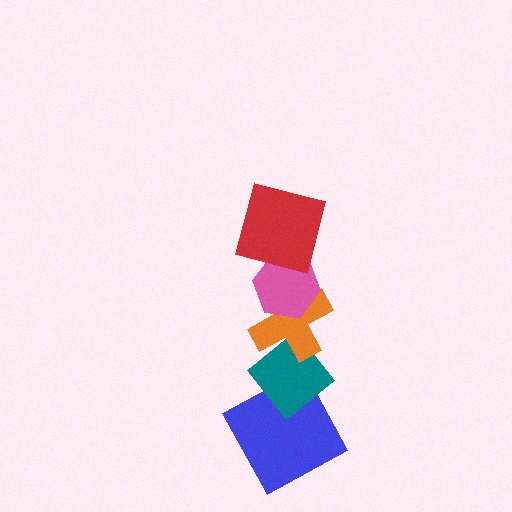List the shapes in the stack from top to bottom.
From top to bottom: the red square, the pink hexagon, the orange cross, the teal diamond, the blue square.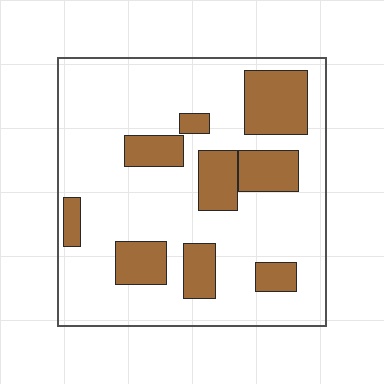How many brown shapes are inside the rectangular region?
9.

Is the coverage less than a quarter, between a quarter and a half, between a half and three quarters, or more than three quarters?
Less than a quarter.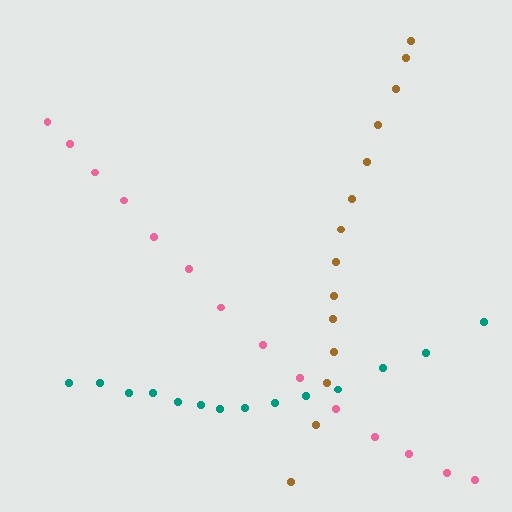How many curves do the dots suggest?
There are 3 distinct paths.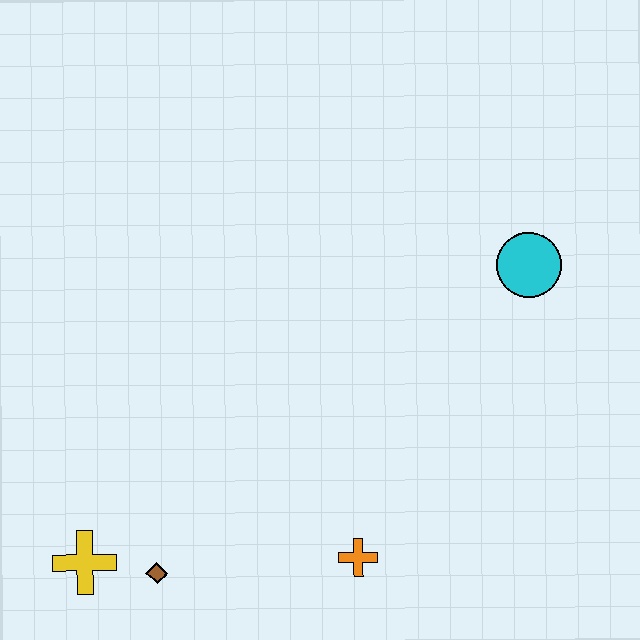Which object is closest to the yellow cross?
The brown diamond is closest to the yellow cross.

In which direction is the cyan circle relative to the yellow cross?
The cyan circle is to the right of the yellow cross.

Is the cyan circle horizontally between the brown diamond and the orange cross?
No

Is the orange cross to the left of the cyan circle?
Yes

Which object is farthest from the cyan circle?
The yellow cross is farthest from the cyan circle.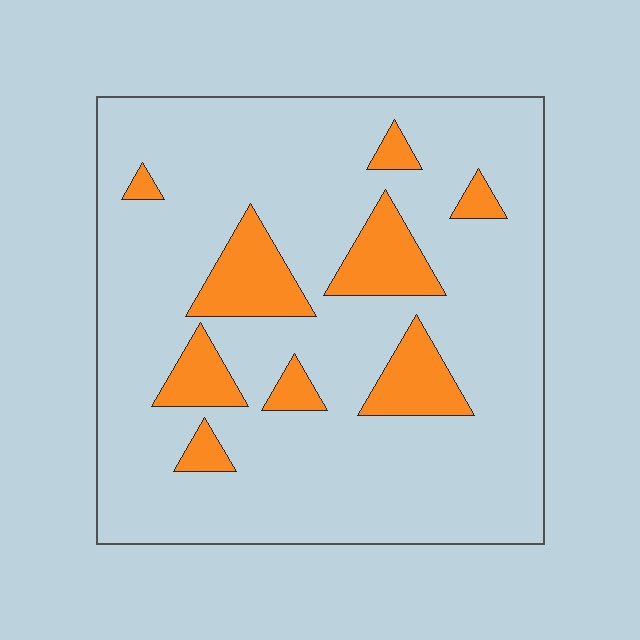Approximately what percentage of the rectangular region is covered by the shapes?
Approximately 15%.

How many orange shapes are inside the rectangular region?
9.